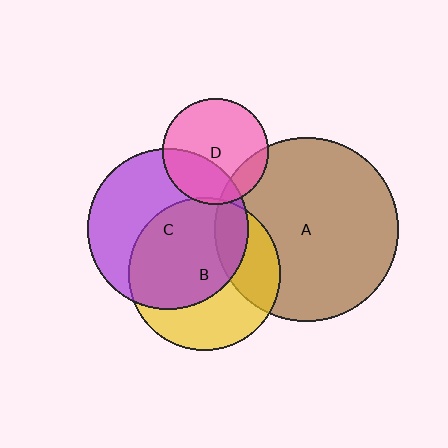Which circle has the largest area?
Circle A (brown).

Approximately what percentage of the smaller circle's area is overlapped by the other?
Approximately 5%.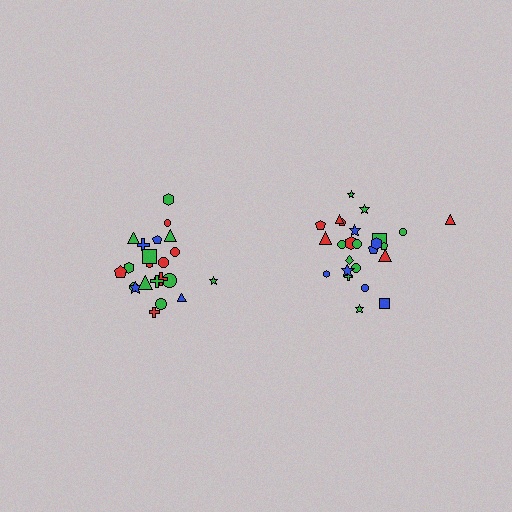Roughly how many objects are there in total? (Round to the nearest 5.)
Roughly 45 objects in total.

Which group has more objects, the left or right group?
The right group.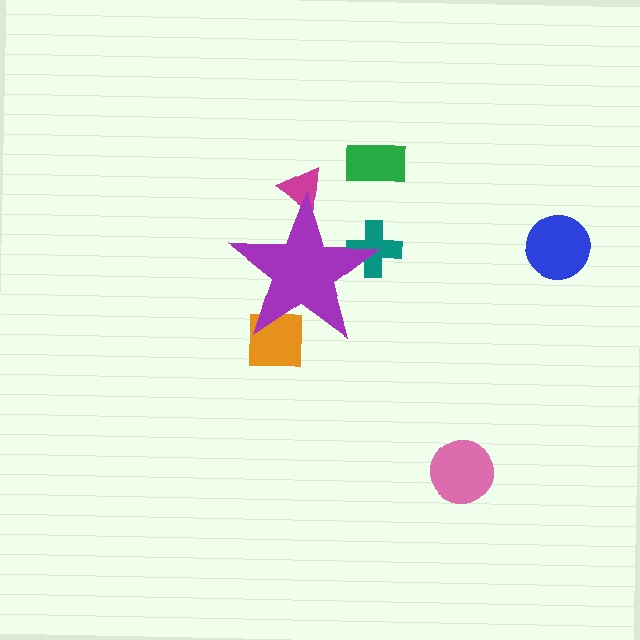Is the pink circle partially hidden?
No, the pink circle is fully visible.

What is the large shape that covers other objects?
A purple star.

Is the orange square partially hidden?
Yes, the orange square is partially hidden behind the purple star.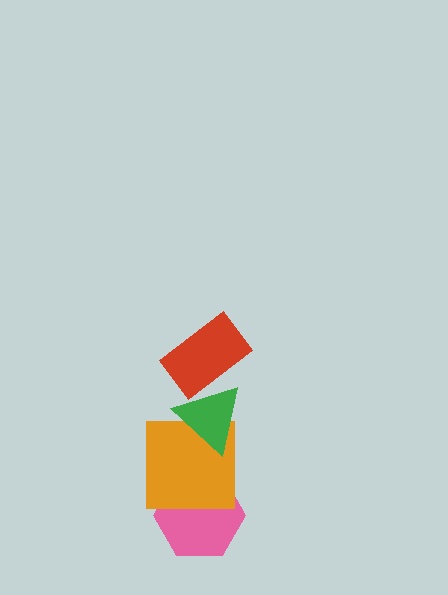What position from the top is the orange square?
The orange square is 3rd from the top.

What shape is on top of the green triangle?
The red rectangle is on top of the green triangle.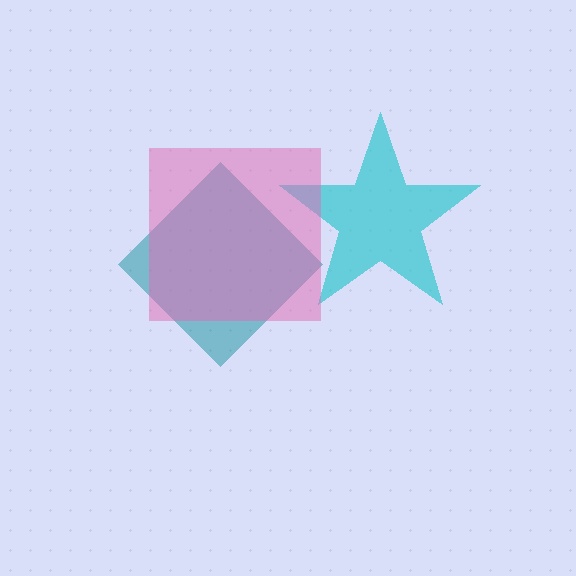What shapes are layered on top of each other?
The layered shapes are: a teal diamond, a cyan star, a pink square.